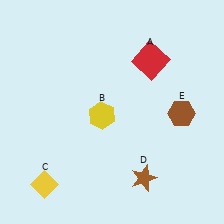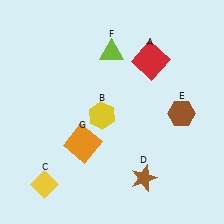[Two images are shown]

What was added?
A lime triangle (F), an orange square (G) were added in Image 2.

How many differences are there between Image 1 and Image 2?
There are 2 differences between the two images.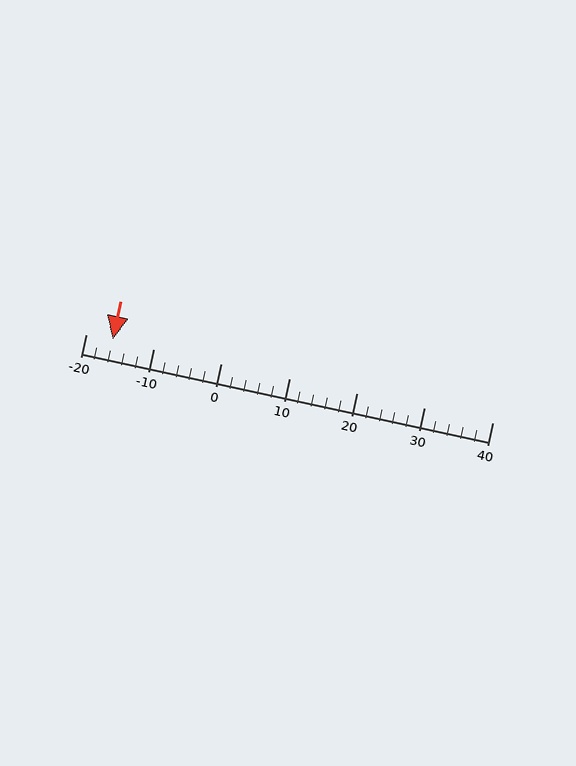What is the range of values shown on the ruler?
The ruler shows values from -20 to 40.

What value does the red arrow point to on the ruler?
The red arrow points to approximately -16.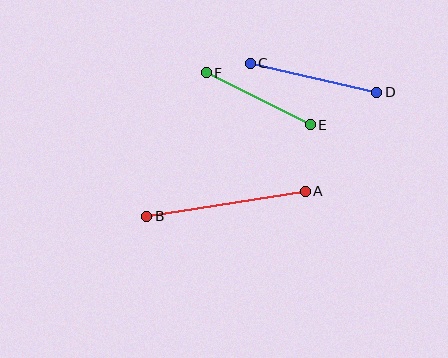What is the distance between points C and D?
The distance is approximately 130 pixels.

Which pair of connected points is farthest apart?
Points A and B are farthest apart.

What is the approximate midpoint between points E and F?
The midpoint is at approximately (258, 99) pixels.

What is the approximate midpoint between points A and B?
The midpoint is at approximately (226, 204) pixels.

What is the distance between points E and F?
The distance is approximately 116 pixels.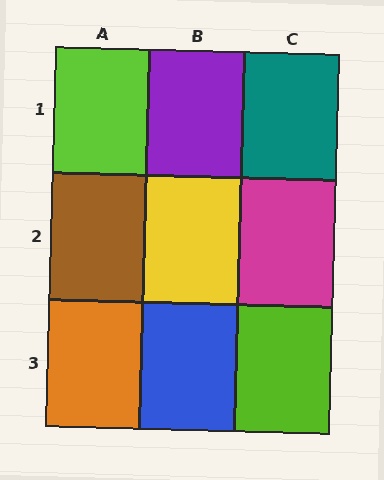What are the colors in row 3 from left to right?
Orange, blue, lime.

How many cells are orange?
1 cell is orange.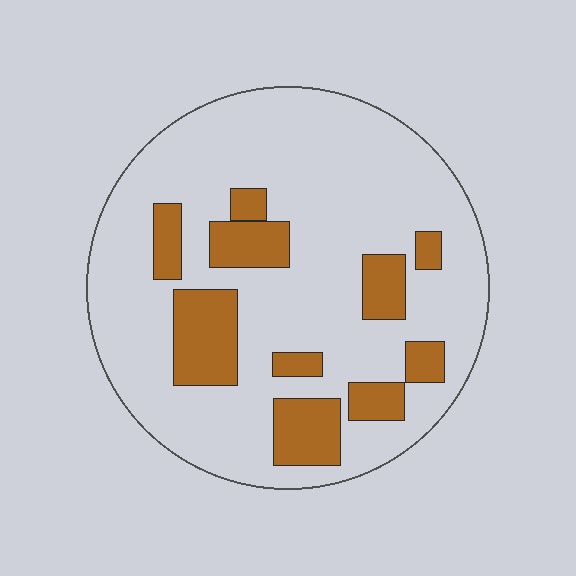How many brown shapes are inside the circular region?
10.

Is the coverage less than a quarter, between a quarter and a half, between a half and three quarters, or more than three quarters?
Less than a quarter.